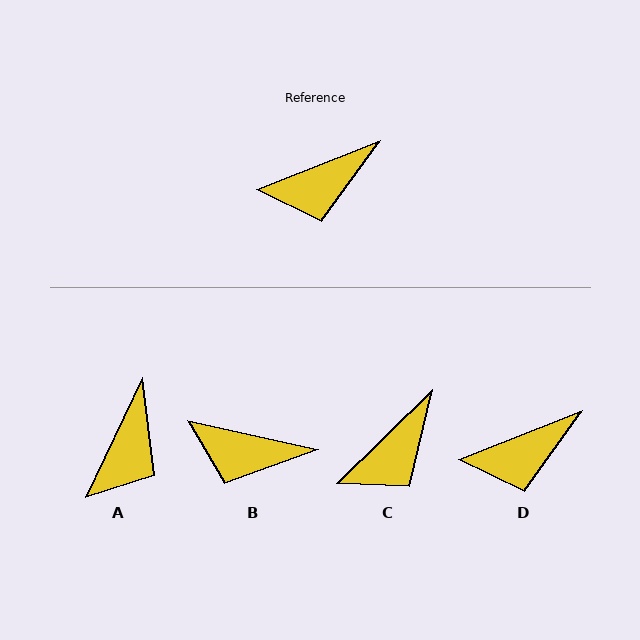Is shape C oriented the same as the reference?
No, it is off by about 23 degrees.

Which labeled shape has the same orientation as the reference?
D.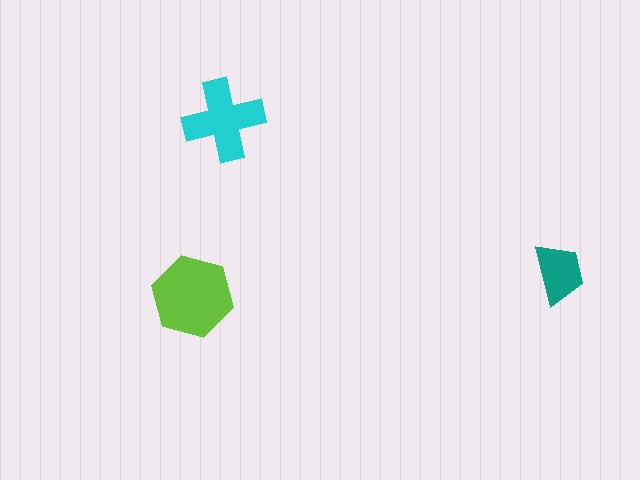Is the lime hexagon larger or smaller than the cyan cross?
Larger.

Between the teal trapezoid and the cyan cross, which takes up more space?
The cyan cross.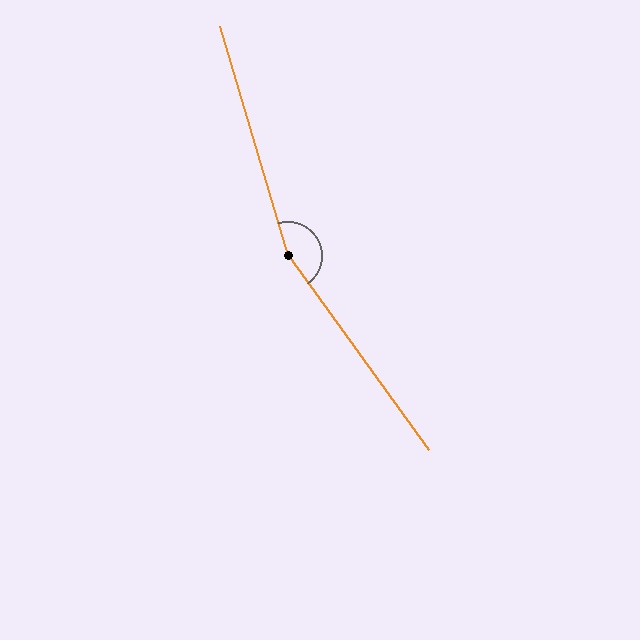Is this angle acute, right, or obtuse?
It is obtuse.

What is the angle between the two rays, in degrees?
Approximately 161 degrees.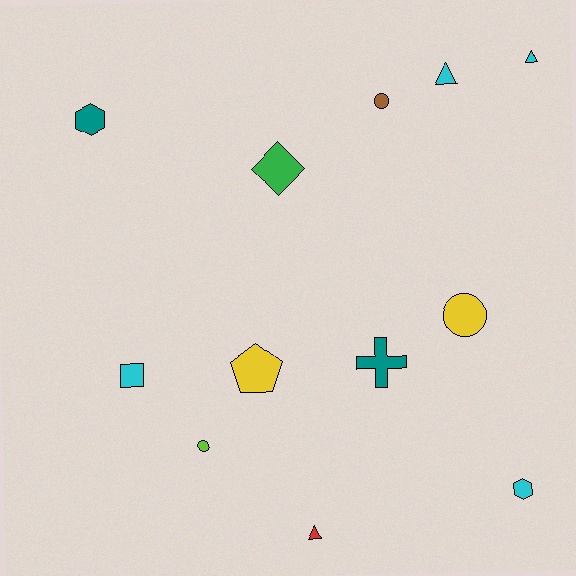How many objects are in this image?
There are 12 objects.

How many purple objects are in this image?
There are no purple objects.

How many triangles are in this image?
There are 3 triangles.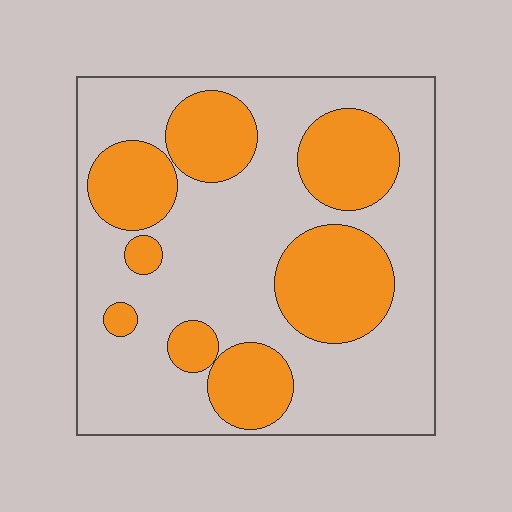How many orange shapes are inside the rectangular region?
8.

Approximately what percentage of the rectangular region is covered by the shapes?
Approximately 35%.